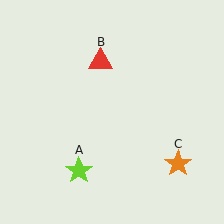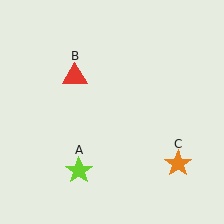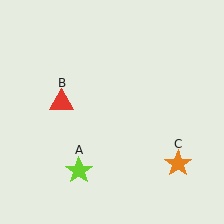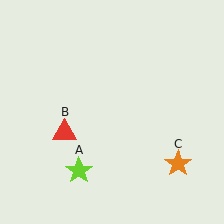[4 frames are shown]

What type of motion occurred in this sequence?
The red triangle (object B) rotated counterclockwise around the center of the scene.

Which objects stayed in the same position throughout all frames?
Lime star (object A) and orange star (object C) remained stationary.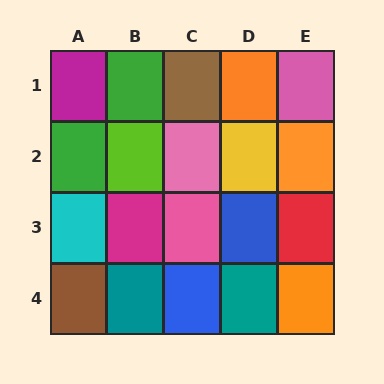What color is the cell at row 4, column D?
Teal.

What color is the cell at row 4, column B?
Teal.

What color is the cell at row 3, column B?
Magenta.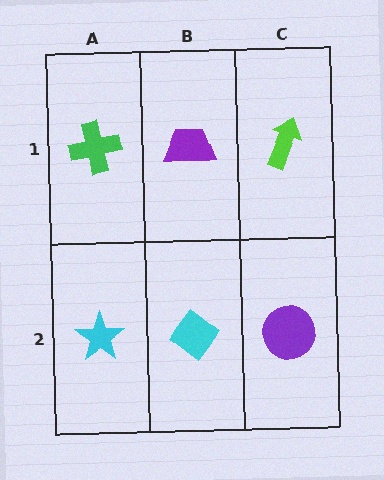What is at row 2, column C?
A purple circle.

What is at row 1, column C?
A lime arrow.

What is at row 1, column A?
A green cross.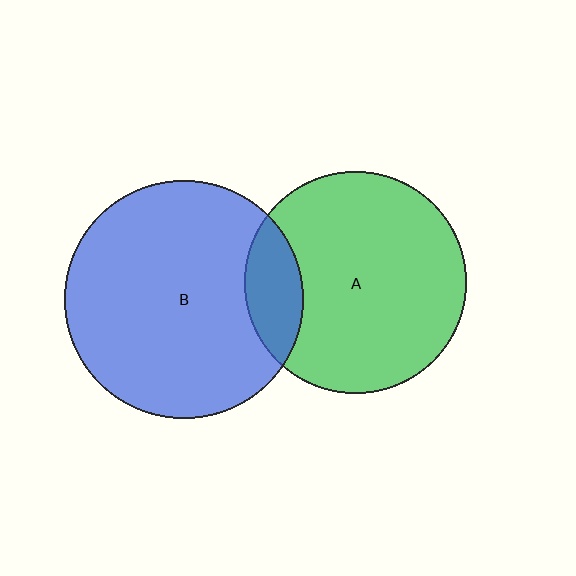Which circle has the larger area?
Circle B (blue).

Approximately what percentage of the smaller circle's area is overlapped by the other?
Approximately 15%.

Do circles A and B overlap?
Yes.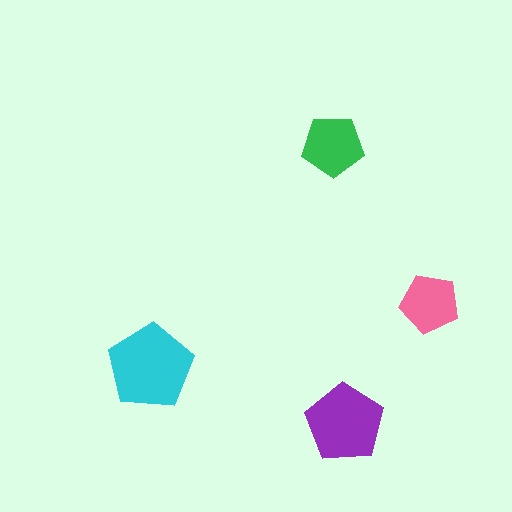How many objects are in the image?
There are 4 objects in the image.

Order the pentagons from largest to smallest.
the cyan one, the purple one, the green one, the pink one.